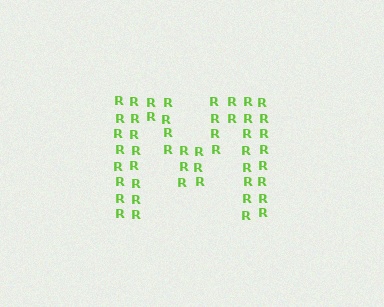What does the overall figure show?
The overall figure shows the letter M.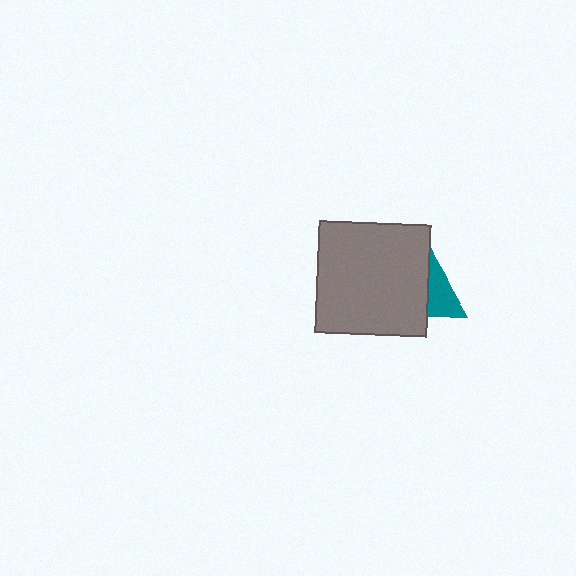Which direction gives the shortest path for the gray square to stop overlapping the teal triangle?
Moving left gives the shortest separation.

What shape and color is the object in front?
The object in front is a gray square.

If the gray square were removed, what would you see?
You would see the complete teal triangle.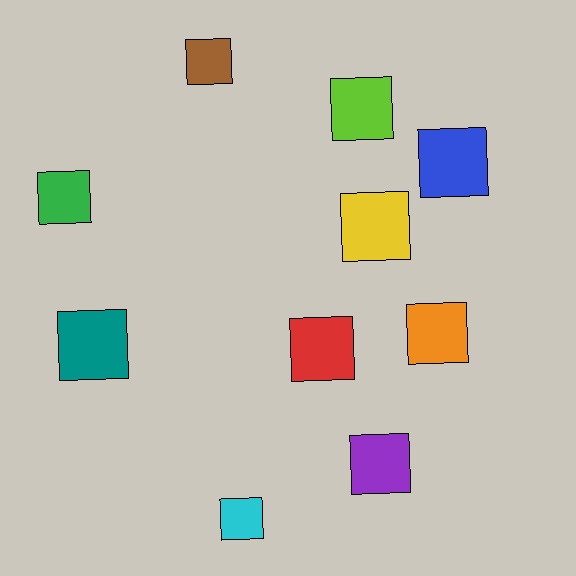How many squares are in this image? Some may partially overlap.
There are 10 squares.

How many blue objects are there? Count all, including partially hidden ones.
There is 1 blue object.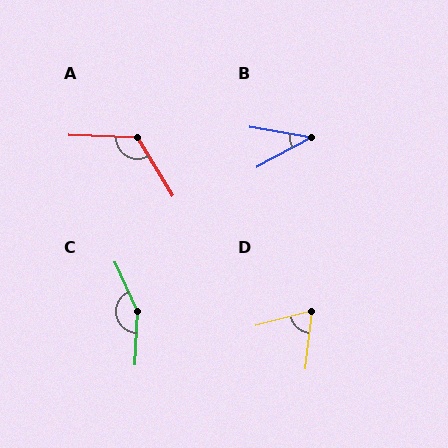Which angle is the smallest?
B, at approximately 38 degrees.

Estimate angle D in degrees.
Approximately 69 degrees.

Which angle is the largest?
C, at approximately 153 degrees.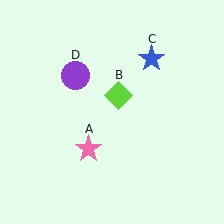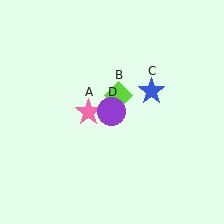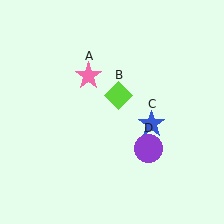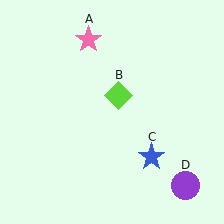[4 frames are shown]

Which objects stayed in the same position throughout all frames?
Lime diamond (object B) remained stationary.